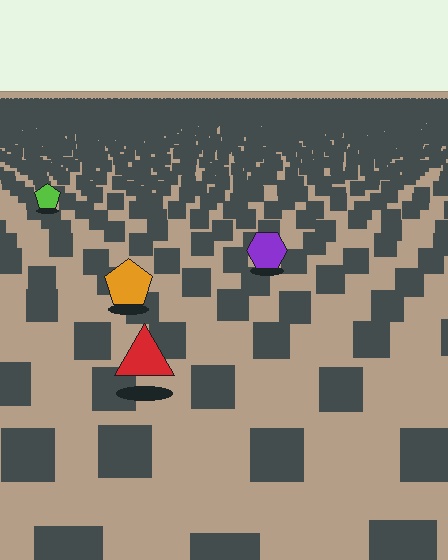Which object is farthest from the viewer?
The lime pentagon is farthest from the viewer. It appears smaller and the ground texture around it is denser.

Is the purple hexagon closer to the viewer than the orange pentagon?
No. The orange pentagon is closer — you can tell from the texture gradient: the ground texture is coarser near it.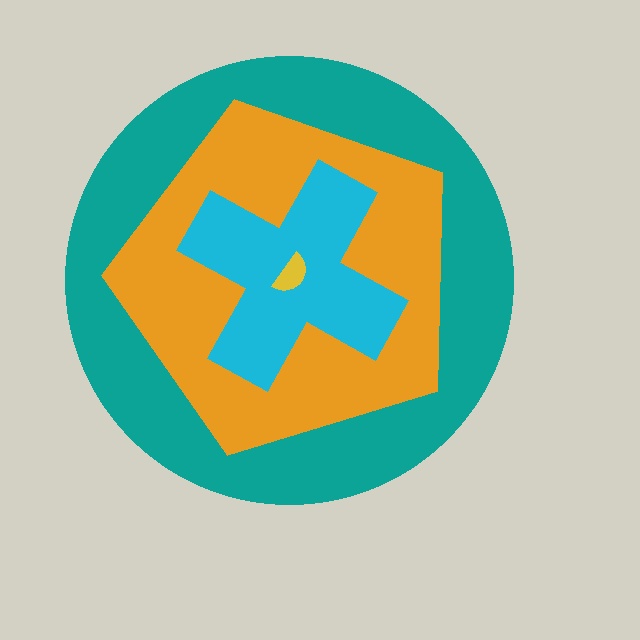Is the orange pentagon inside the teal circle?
Yes.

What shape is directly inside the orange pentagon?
The cyan cross.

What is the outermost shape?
The teal circle.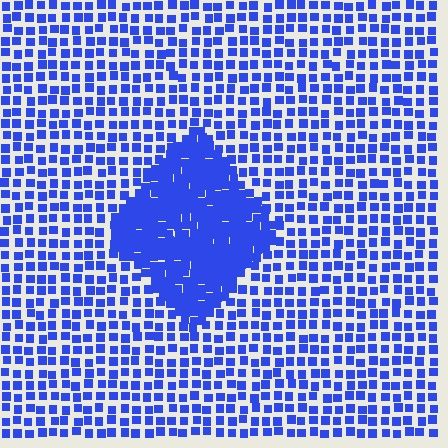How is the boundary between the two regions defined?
The boundary is defined by a change in element density (approximately 2.2x ratio). All elements are the same color, size, and shape.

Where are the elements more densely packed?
The elements are more densely packed inside the diamond boundary.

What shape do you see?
I see a diamond.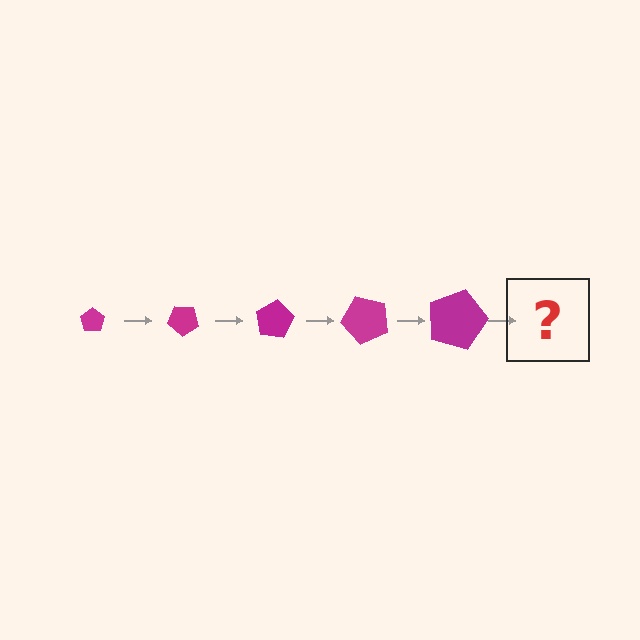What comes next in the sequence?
The next element should be a pentagon, larger than the previous one and rotated 200 degrees from the start.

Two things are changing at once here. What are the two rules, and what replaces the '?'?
The two rules are that the pentagon grows larger each step and it rotates 40 degrees each step. The '?' should be a pentagon, larger than the previous one and rotated 200 degrees from the start.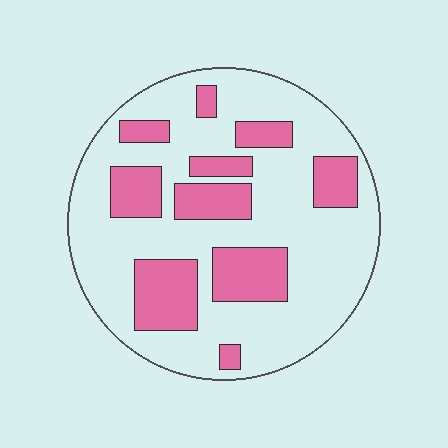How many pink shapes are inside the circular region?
10.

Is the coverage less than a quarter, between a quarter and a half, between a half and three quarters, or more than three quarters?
Between a quarter and a half.